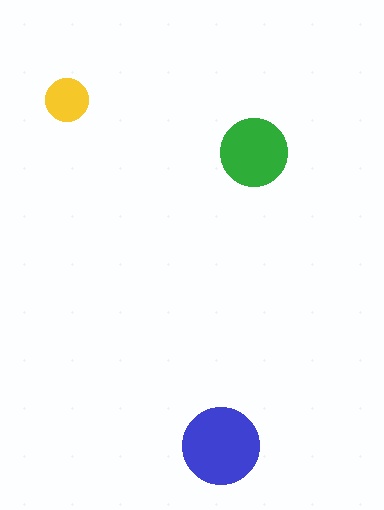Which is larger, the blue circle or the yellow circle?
The blue one.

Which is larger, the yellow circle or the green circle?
The green one.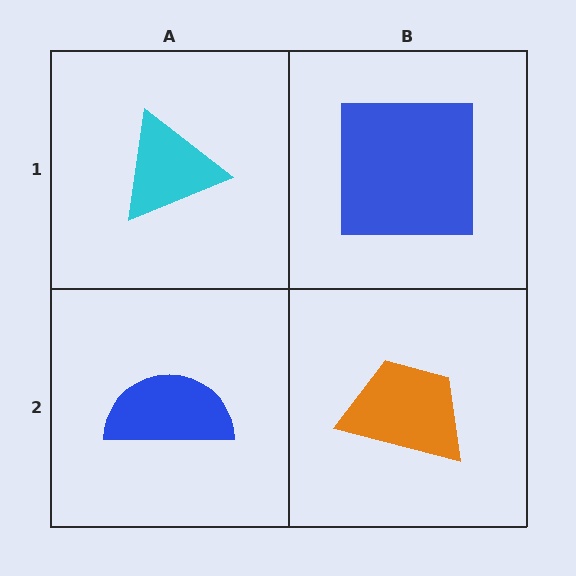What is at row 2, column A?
A blue semicircle.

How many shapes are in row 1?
2 shapes.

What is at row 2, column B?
An orange trapezoid.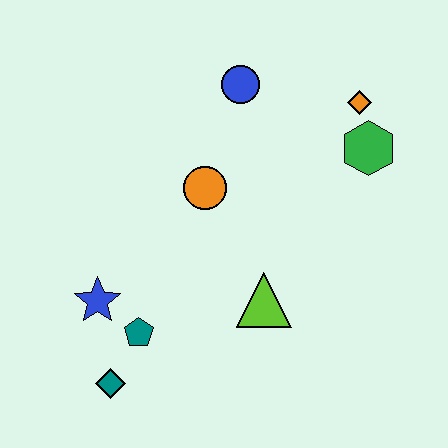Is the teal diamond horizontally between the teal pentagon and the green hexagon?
No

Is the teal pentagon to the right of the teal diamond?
Yes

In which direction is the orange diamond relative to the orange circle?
The orange diamond is to the right of the orange circle.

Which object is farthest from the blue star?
The orange diamond is farthest from the blue star.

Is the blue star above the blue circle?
No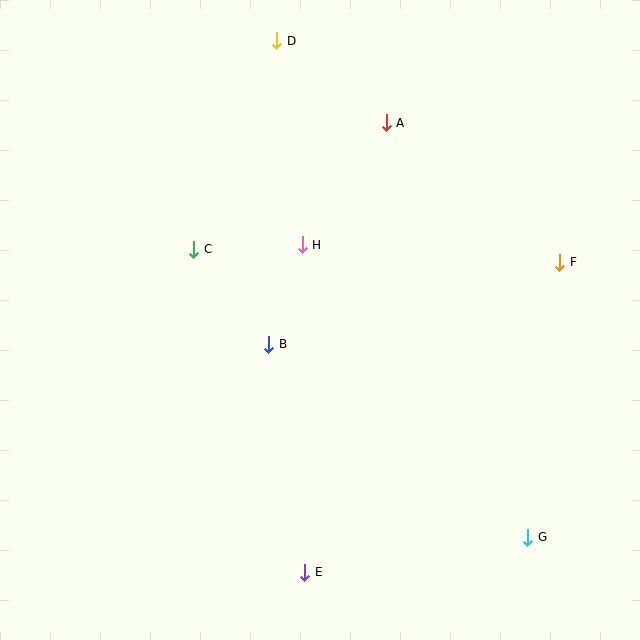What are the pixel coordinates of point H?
Point H is at (302, 245).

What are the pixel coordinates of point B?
Point B is at (269, 344).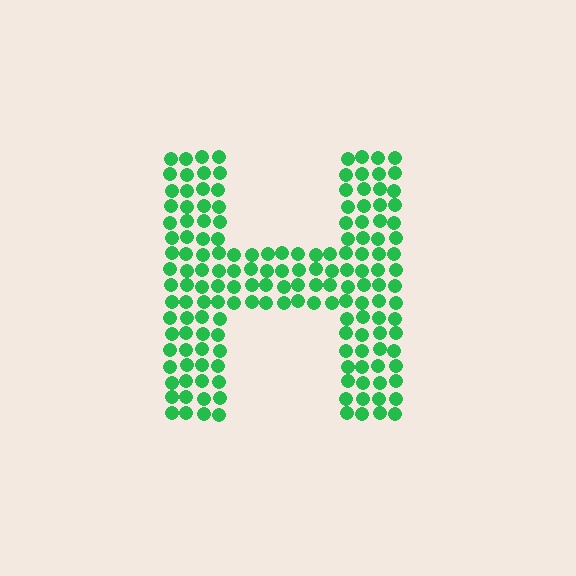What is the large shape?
The large shape is the letter H.